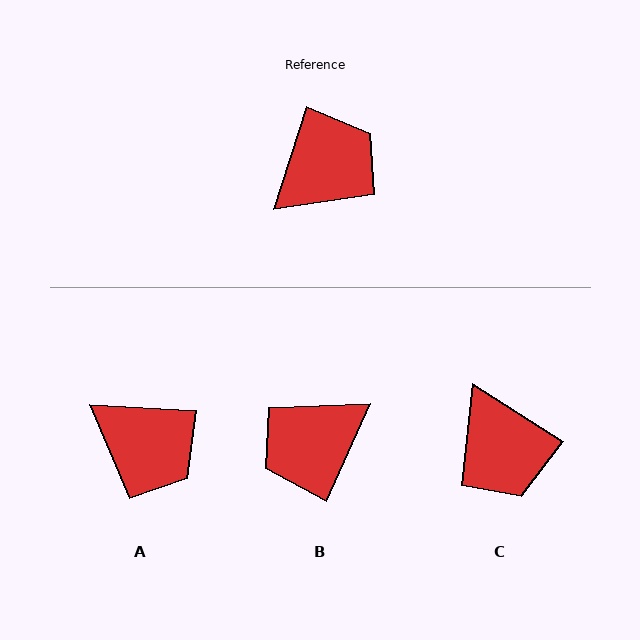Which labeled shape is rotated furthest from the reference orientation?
B, about 174 degrees away.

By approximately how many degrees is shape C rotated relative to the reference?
Approximately 105 degrees clockwise.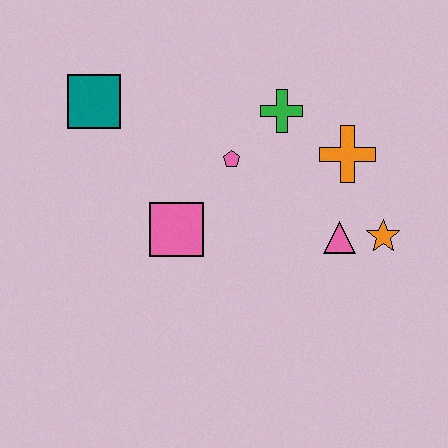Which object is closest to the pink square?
The pink pentagon is closest to the pink square.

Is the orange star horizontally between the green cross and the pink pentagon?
No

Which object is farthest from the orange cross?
The teal square is farthest from the orange cross.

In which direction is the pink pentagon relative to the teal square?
The pink pentagon is to the right of the teal square.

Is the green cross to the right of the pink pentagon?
Yes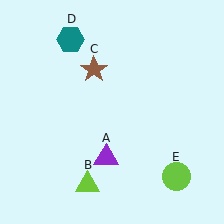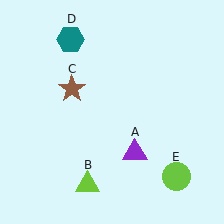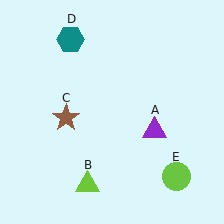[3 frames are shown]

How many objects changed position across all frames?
2 objects changed position: purple triangle (object A), brown star (object C).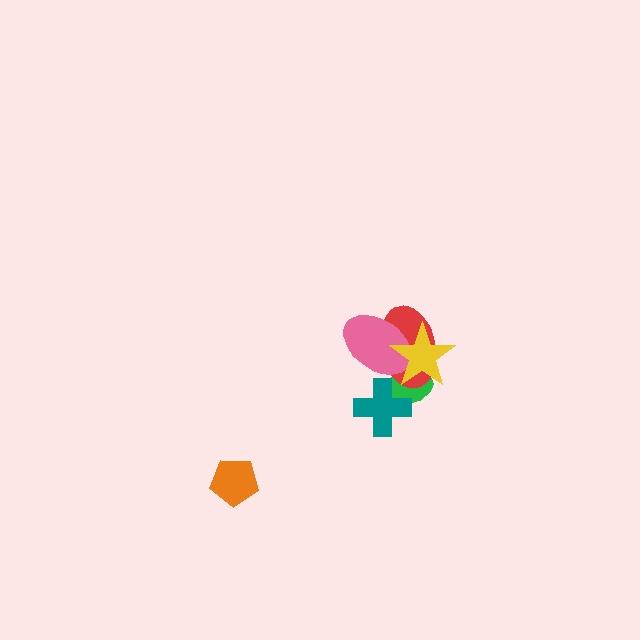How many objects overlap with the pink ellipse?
3 objects overlap with the pink ellipse.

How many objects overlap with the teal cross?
1 object overlaps with the teal cross.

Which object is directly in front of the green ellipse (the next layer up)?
The red ellipse is directly in front of the green ellipse.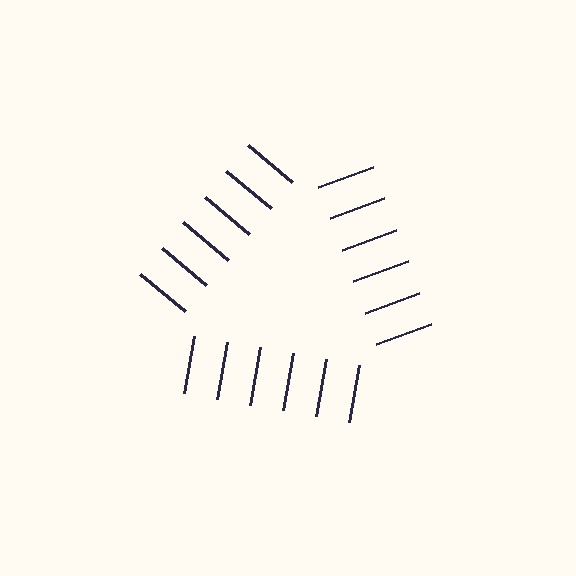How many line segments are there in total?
18 — 6 along each of the 3 edges.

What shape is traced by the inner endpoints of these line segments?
An illusory triangle — the line segments terminate on its edges but no continuous stroke is drawn.